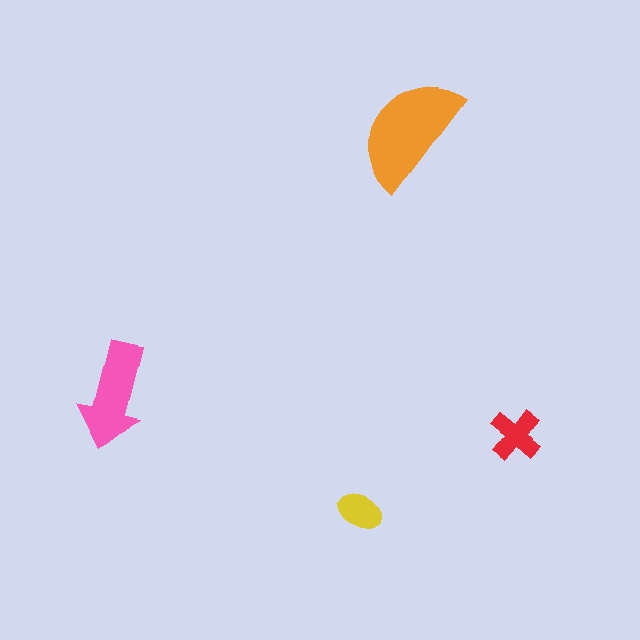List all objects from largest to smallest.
The orange semicircle, the pink arrow, the red cross, the yellow ellipse.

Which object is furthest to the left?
The pink arrow is leftmost.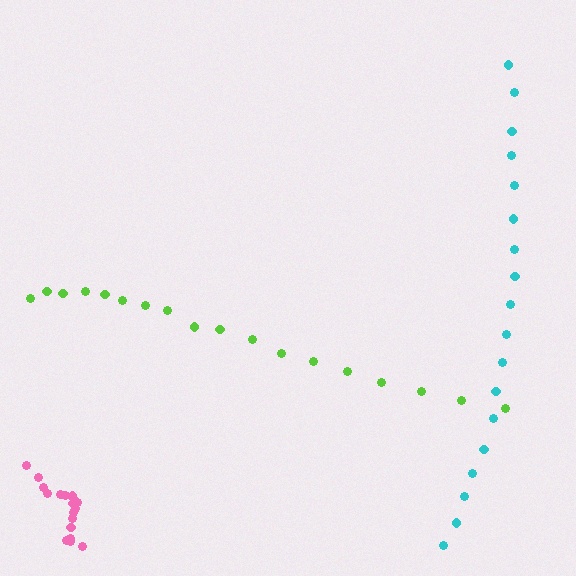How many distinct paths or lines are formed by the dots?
There are 3 distinct paths.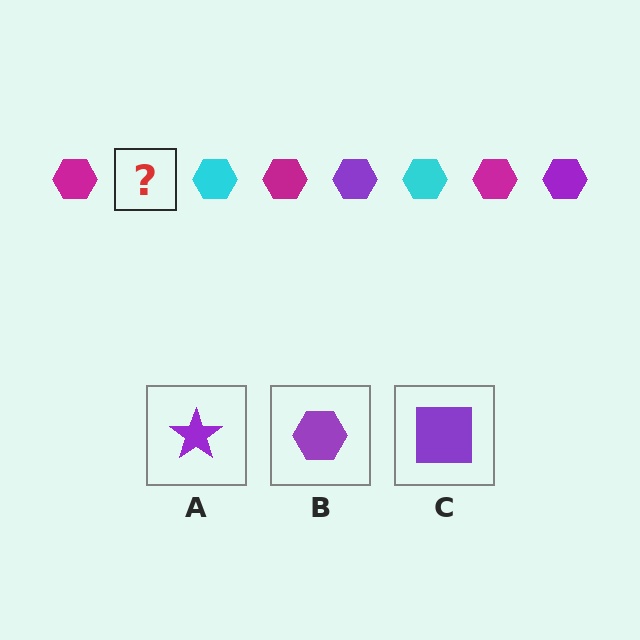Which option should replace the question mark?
Option B.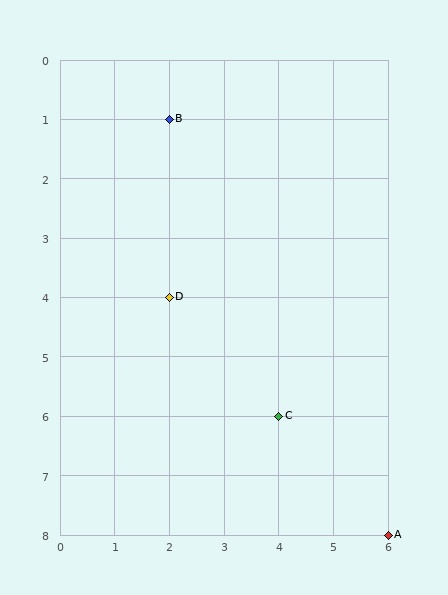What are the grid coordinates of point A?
Point A is at grid coordinates (6, 8).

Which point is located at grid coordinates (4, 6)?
Point C is at (4, 6).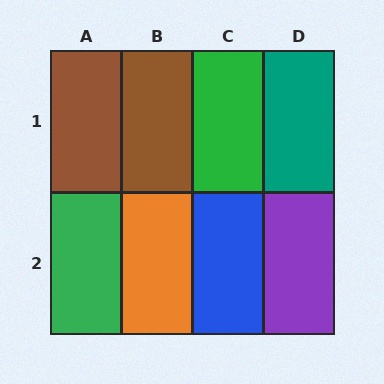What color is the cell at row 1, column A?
Brown.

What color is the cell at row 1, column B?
Brown.